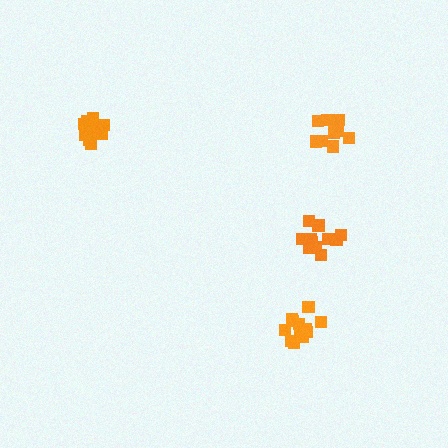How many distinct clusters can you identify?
There are 4 distinct clusters.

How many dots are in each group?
Group 1: 10 dots, Group 2: 13 dots, Group 3: 13 dots, Group 4: 12 dots (48 total).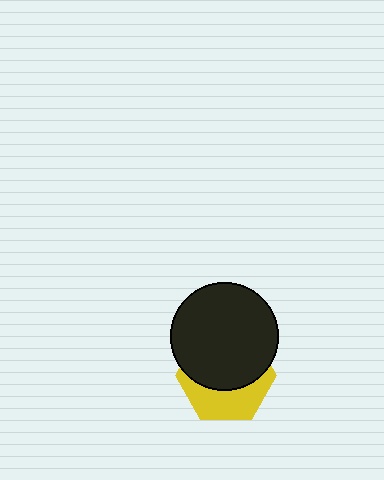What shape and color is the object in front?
The object in front is a black circle.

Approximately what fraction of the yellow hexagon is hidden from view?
Roughly 60% of the yellow hexagon is hidden behind the black circle.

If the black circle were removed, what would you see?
You would see the complete yellow hexagon.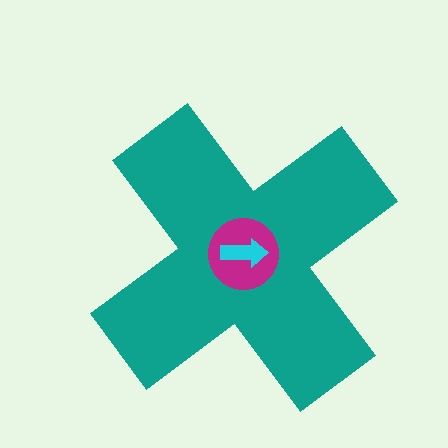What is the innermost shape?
The cyan arrow.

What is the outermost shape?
The teal cross.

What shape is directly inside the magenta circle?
The cyan arrow.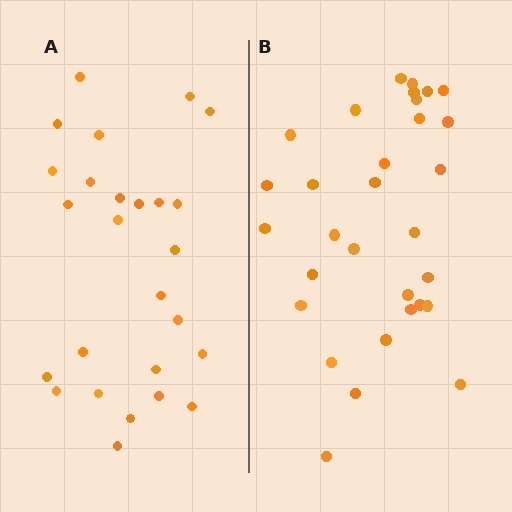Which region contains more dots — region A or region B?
Region B (the right region) has more dots.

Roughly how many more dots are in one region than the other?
Region B has about 5 more dots than region A.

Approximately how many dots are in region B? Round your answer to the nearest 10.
About 30 dots. (The exact count is 31, which rounds to 30.)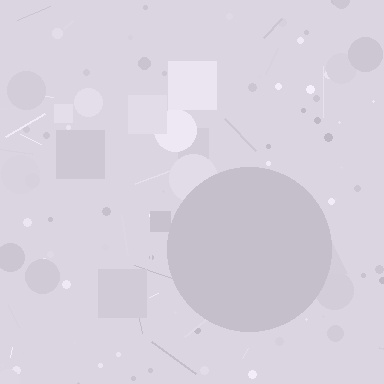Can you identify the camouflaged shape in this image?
The camouflaged shape is a circle.